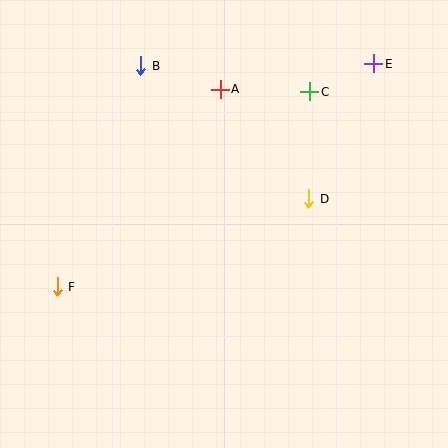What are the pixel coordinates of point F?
Point F is at (57, 287).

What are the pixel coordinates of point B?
Point B is at (141, 66).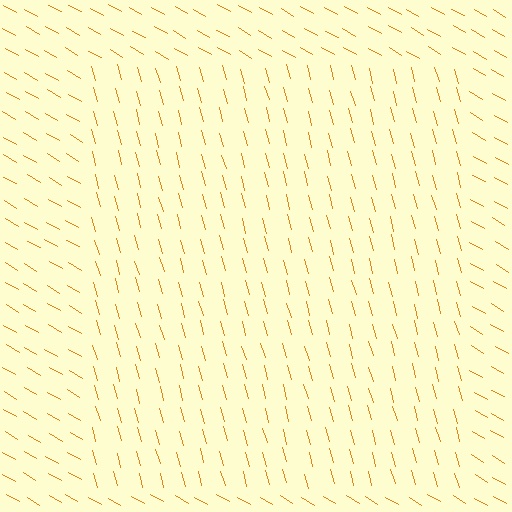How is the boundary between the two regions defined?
The boundary is defined purely by a change in line orientation (approximately 45 degrees difference). All lines are the same color and thickness.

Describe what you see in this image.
The image is filled with small orange line segments. A rectangle region in the image has lines oriented differently from the surrounding lines, creating a visible texture boundary.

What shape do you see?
I see a rectangle.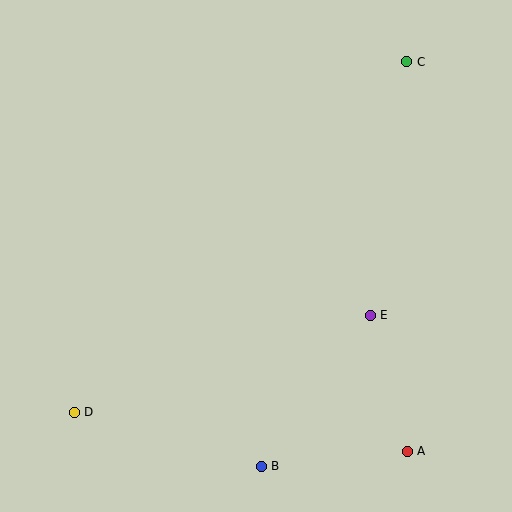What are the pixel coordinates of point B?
Point B is at (261, 466).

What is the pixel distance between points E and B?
The distance between E and B is 186 pixels.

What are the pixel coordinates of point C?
Point C is at (407, 62).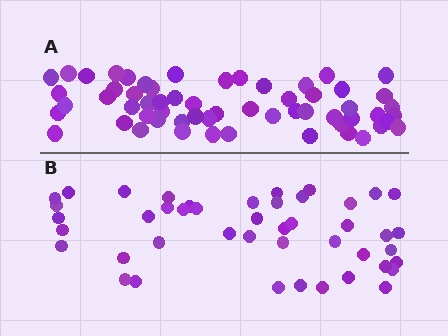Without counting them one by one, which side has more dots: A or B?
Region A (the top region) has more dots.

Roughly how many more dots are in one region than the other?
Region A has approximately 15 more dots than region B.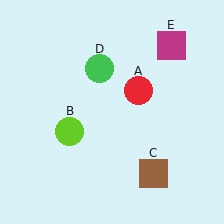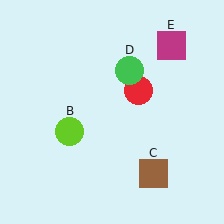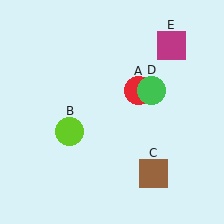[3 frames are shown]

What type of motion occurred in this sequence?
The green circle (object D) rotated clockwise around the center of the scene.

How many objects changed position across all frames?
1 object changed position: green circle (object D).